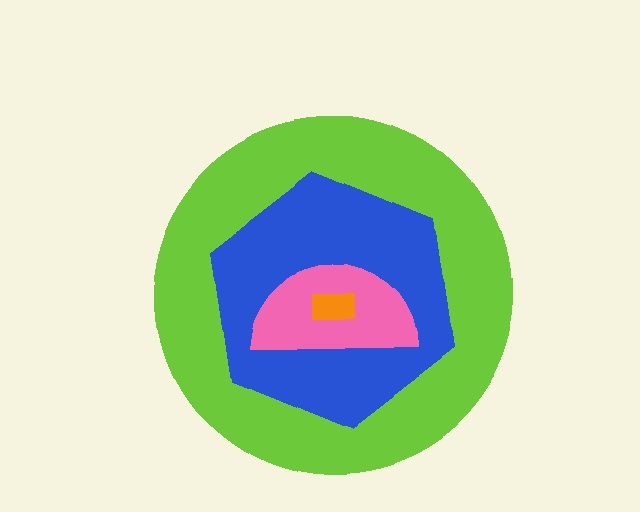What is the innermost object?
The orange rectangle.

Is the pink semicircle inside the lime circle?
Yes.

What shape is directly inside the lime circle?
The blue hexagon.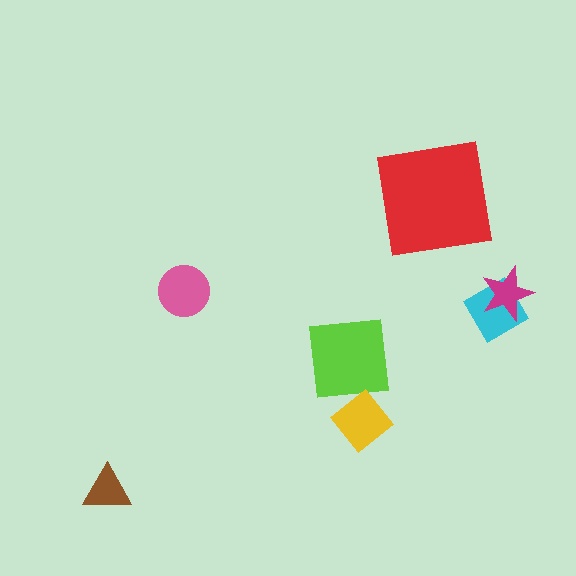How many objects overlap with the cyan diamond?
1 object overlaps with the cyan diamond.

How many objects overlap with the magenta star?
1 object overlaps with the magenta star.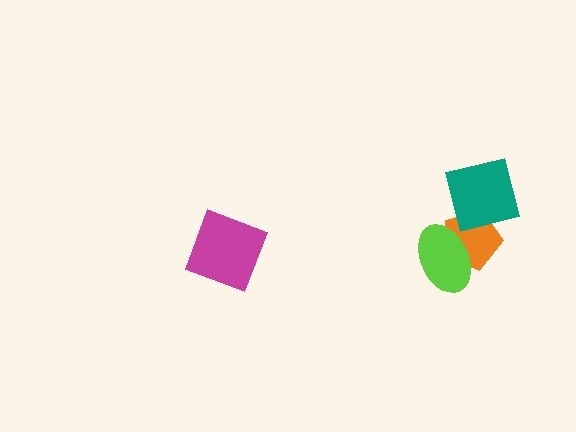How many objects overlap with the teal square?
1 object overlaps with the teal square.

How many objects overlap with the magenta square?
0 objects overlap with the magenta square.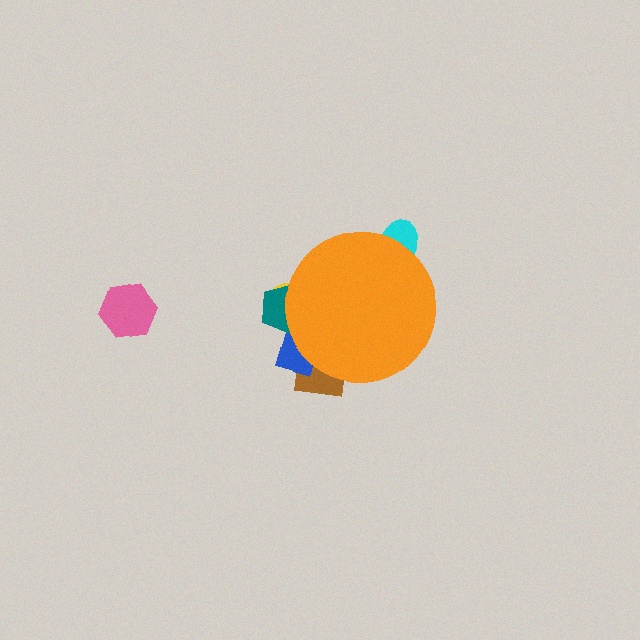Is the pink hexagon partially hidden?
No, the pink hexagon is fully visible.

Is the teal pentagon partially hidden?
Yes, the teal pentagon is partially hidden behind the orange circle.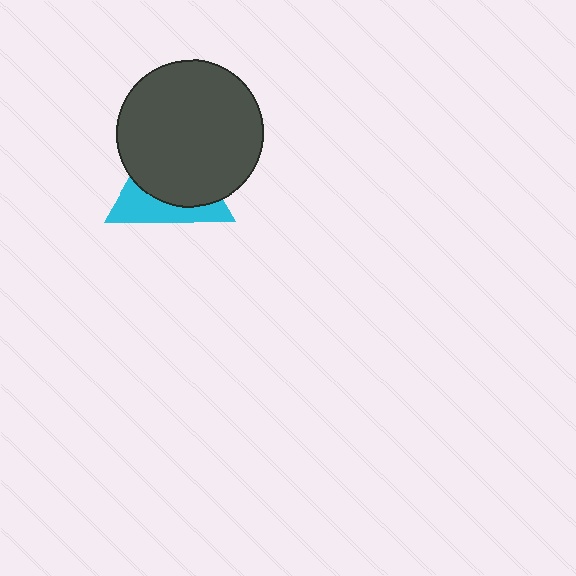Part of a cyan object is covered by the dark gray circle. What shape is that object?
It is a triangle.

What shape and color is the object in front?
The object in front is a dark gray circle.